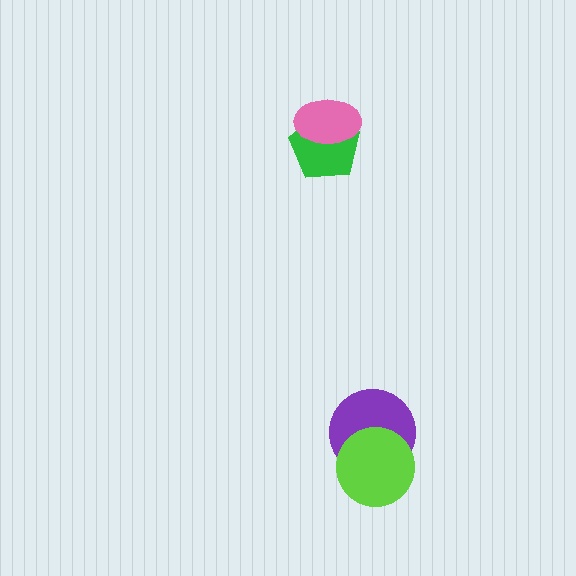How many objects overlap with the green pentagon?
1 object overlaps with the green pentagon.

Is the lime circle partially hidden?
No, no other shape covers it.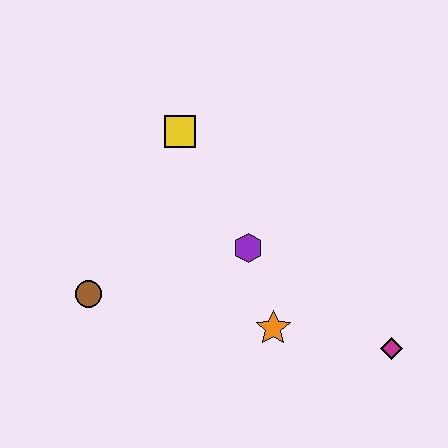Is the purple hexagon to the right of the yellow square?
Yes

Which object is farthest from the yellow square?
The magenta diamond is farthest from the yellow square.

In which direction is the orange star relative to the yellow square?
The orange star is below the yellow square.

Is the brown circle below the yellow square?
Yes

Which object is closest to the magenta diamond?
The orange star is closest to the magenta diamond.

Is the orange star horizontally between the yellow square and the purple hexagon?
No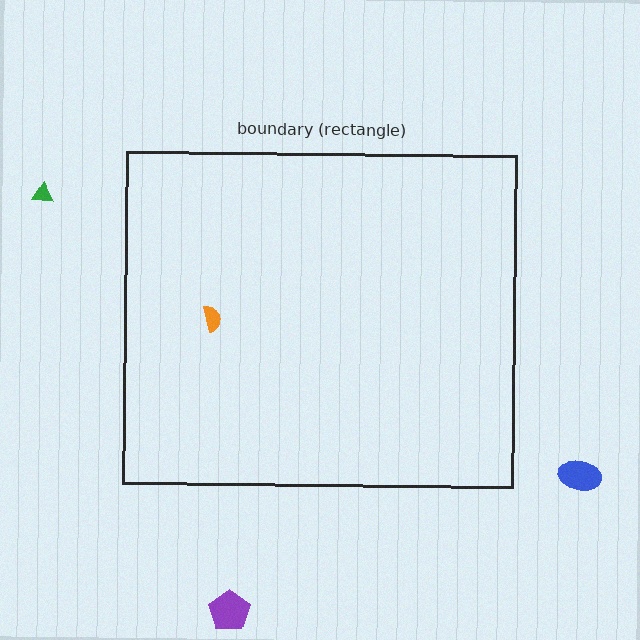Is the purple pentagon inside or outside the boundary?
Outside.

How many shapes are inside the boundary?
1 inside, 3 outside.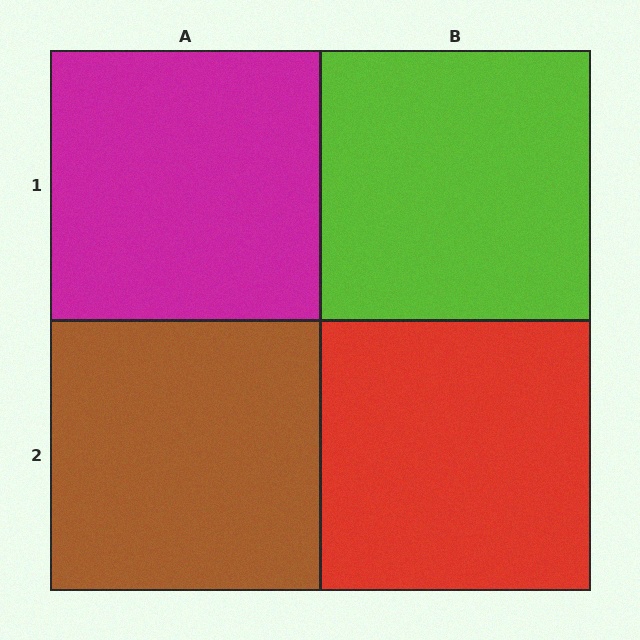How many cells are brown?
1 cell is brown.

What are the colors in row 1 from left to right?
Magenta, lime.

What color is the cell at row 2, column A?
Brown.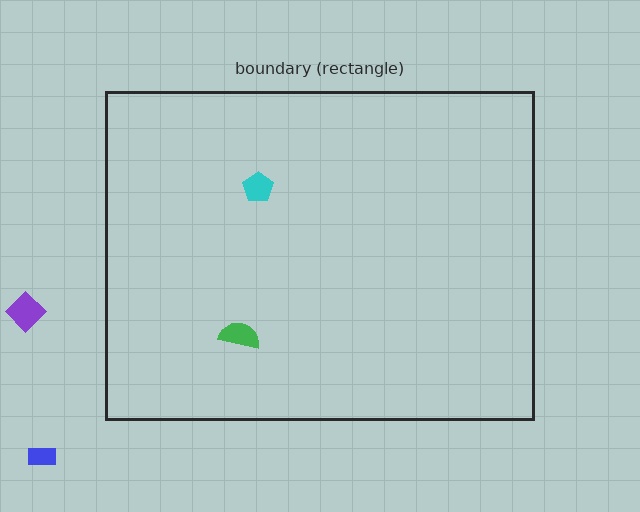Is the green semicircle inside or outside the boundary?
Inside.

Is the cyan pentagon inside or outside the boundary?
Inside.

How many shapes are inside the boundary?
2 inside, 2 outside.